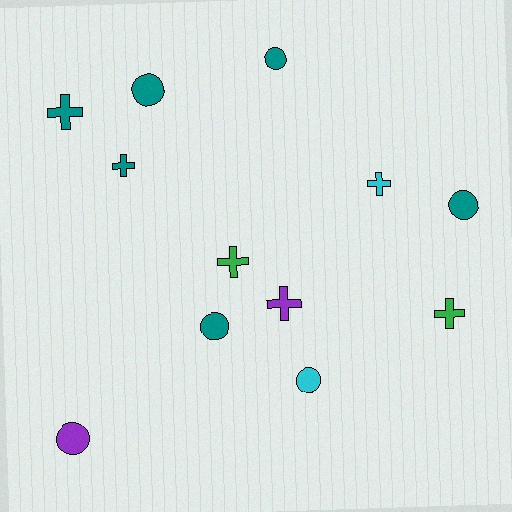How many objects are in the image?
There are 12 objects.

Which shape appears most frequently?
Circle, with 6 objects.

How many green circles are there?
There are no green circles.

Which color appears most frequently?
Teal, with 6 objects.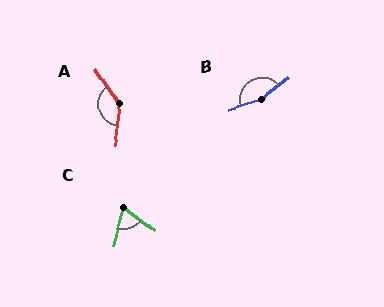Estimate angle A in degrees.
Approximately 139 degrees.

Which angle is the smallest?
C, at approximately 68 degrees.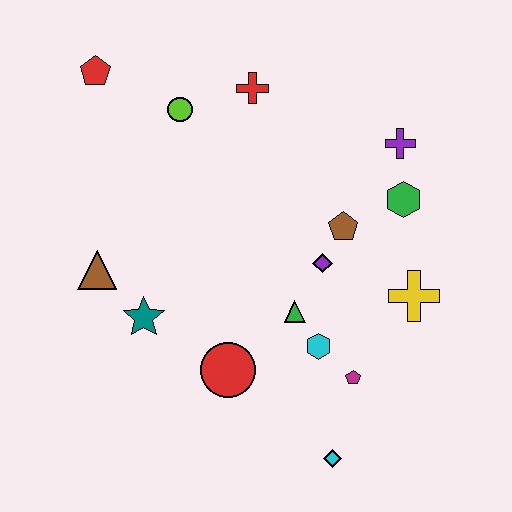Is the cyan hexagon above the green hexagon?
No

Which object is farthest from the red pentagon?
The cyan diamond is farthest from the red pentagon.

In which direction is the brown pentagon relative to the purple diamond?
The brown pentagon is above the purple diamond.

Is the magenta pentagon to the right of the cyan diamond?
Yes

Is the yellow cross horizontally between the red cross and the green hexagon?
No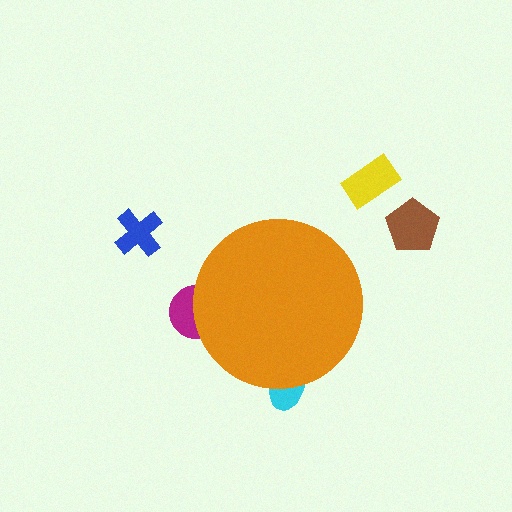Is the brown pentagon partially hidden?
No, the brown pentagon is fully visible.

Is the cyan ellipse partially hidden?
Yes, the cyan ellipse is partially hidden behind the orange circle.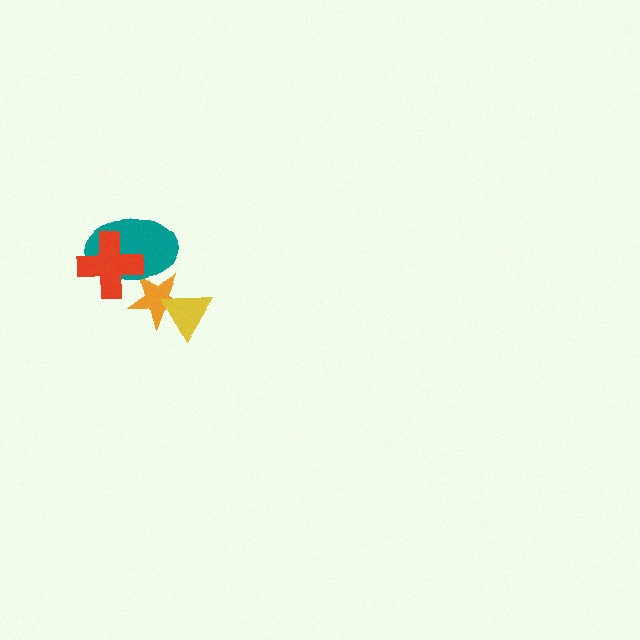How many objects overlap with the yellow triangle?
1 object overlaps with the yellow triangle.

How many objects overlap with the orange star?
2 objects overlap with the orange star.